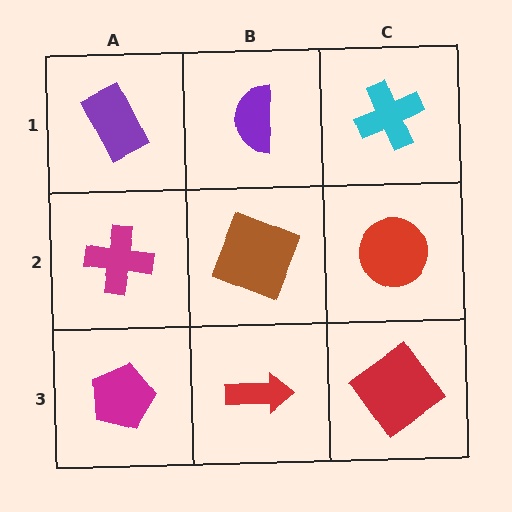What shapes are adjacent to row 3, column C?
A red circle (row 2, column C), a red arrow (row 3, column B).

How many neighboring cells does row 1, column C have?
2.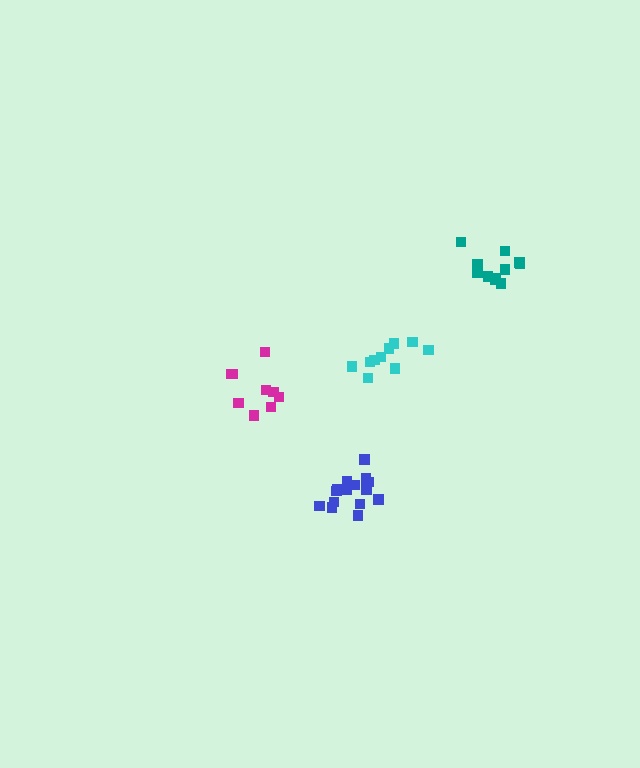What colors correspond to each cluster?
The clusters are colored: cyan, teal, magenta, blue.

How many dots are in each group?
Group 1: 10 dots, Group 2: 11 dots, Group 3: 9 dots, Group 4: 15 dots (45 total).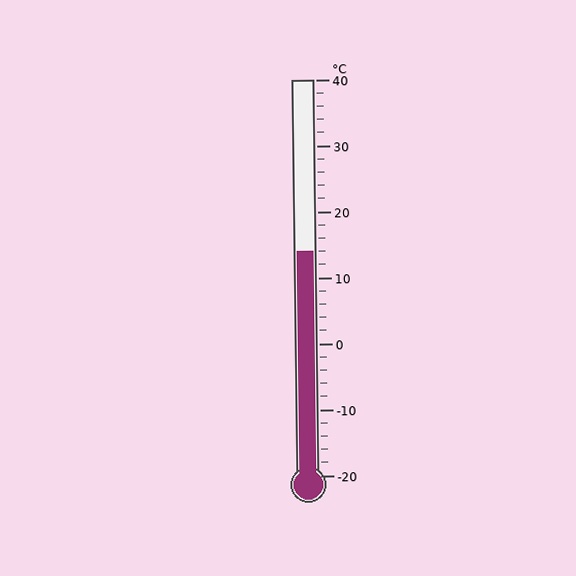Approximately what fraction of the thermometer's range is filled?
The thermometer is filled to approximately 55% of its range.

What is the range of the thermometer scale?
The thermometer scale ranges from -20°C to 40°C.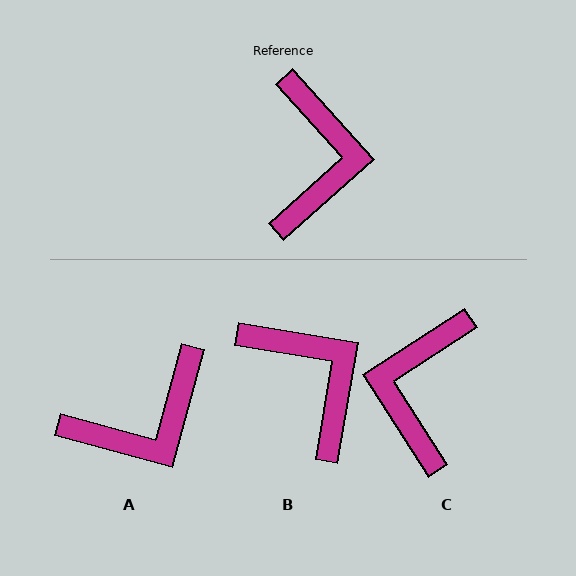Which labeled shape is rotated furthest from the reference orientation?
C, about 171 degrees away.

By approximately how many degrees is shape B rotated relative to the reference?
Approximately 38 degrees counter-clockwise.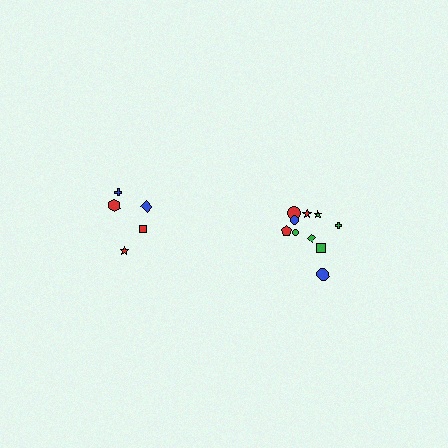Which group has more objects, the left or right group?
The right group.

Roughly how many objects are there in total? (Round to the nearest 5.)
Roughly 15 objects in total.